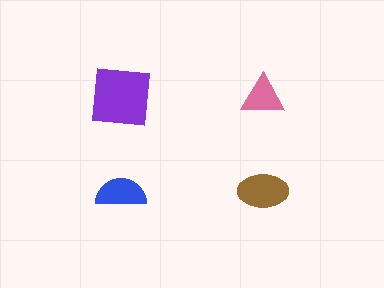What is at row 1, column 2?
A pink triangle.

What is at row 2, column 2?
A brown ellipse.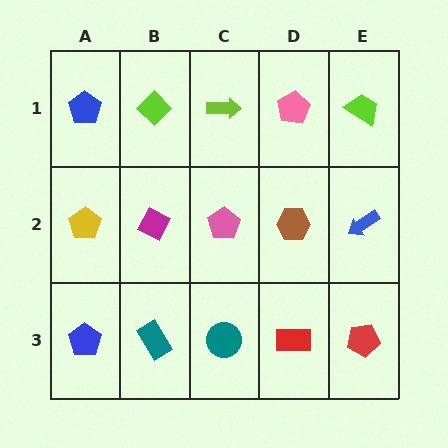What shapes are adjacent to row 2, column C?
A lime arrow (row 1, column C), a teal circle (row 3, column C), a magenta diamond (row 2, column B), a brown hexagon (row 2, column D).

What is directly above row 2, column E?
A lime trapezoid.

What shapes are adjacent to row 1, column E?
A blue arrow (row 2, column E), a pink pentagon (row 1, column D).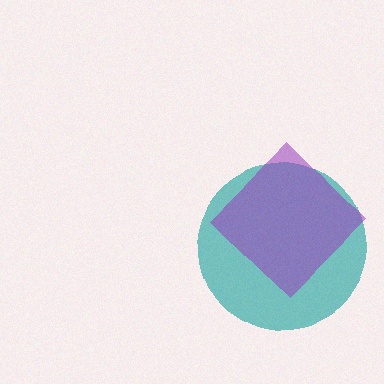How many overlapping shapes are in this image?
There are 2 overlapping shapes in the image.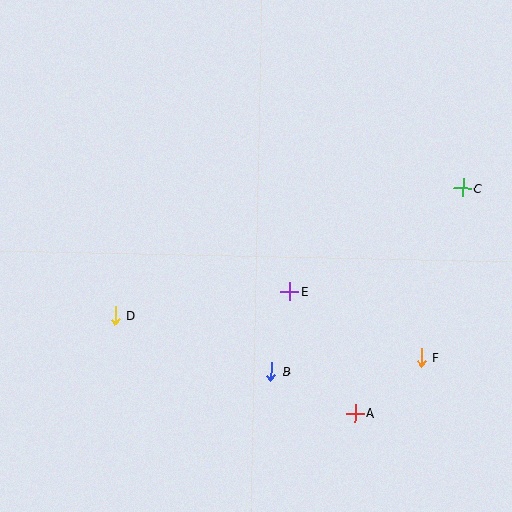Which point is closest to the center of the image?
Point E at (290, 292) is closest to the center.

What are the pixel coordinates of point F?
Point F is at (421, 357).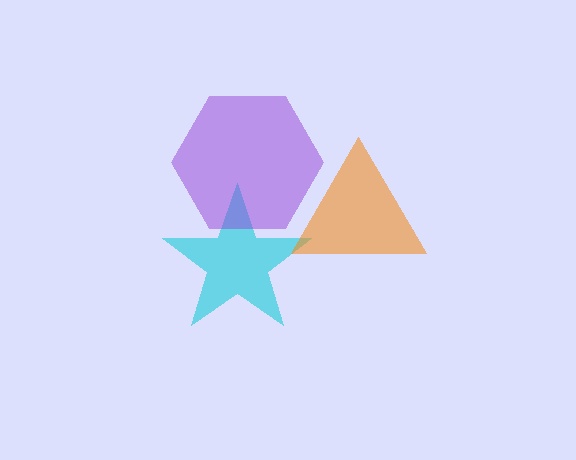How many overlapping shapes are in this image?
There are 3 overlapping shapes in the image.